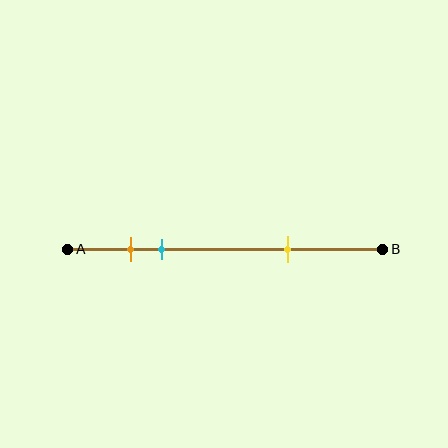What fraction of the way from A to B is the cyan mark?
The cyan mark is approximately 30% (0.3) of the way from A to B.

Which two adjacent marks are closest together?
The orange and cyan marks are the closest adjacent pair.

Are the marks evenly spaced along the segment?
No, the marks are not evenly spaced.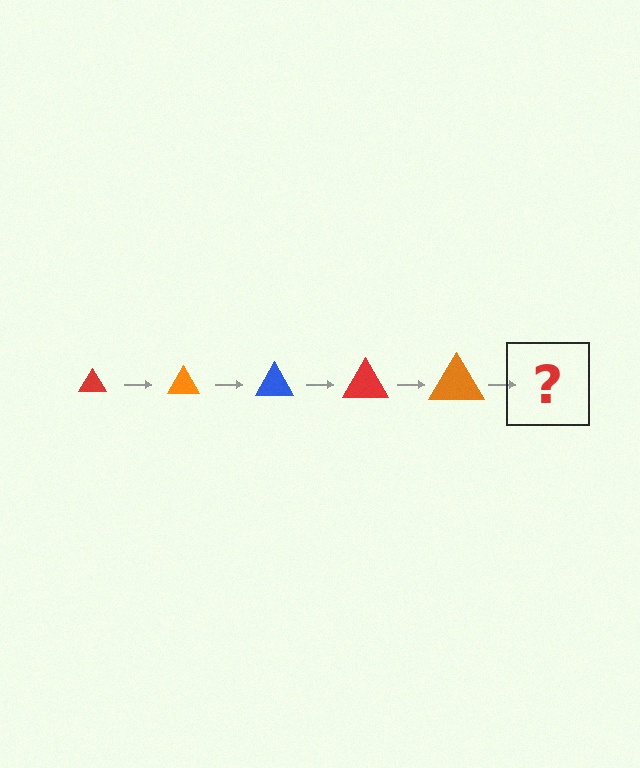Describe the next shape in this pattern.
It should be a blue triangle, larger than the previous one.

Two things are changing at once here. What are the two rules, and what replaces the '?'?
The two rules are that the triangle grows larger each step and the color cycles through red, orange, and blue. The '?' should be a blue triangle, larger than the previous one.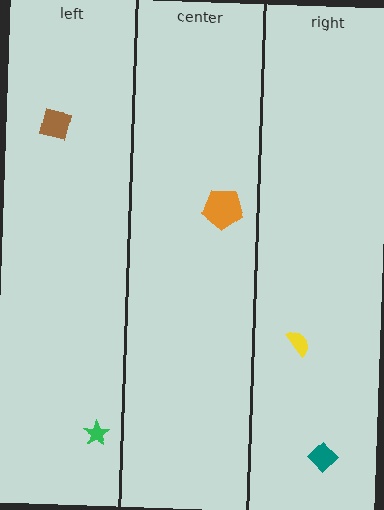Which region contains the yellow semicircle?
The right region.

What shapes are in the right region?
The teal diamond, the yellow semicircle.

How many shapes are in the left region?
2.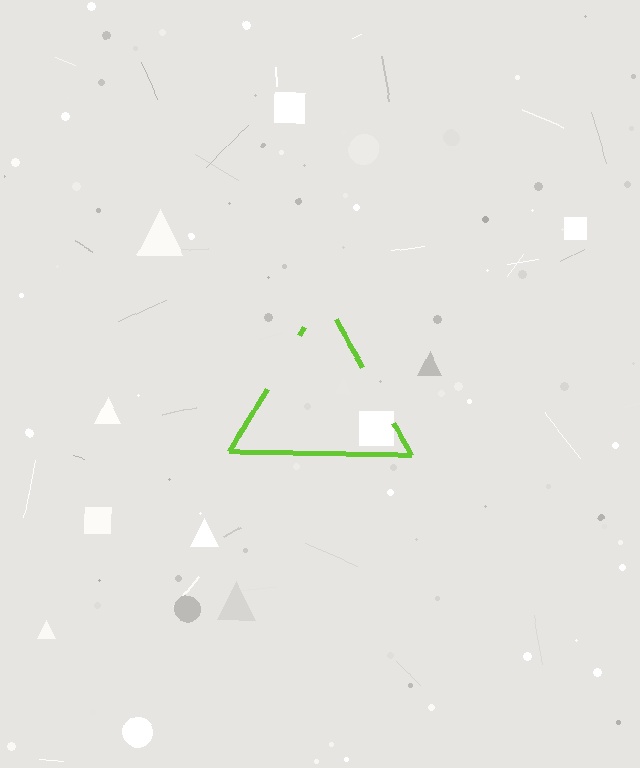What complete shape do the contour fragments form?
The contour fragments form a triangle.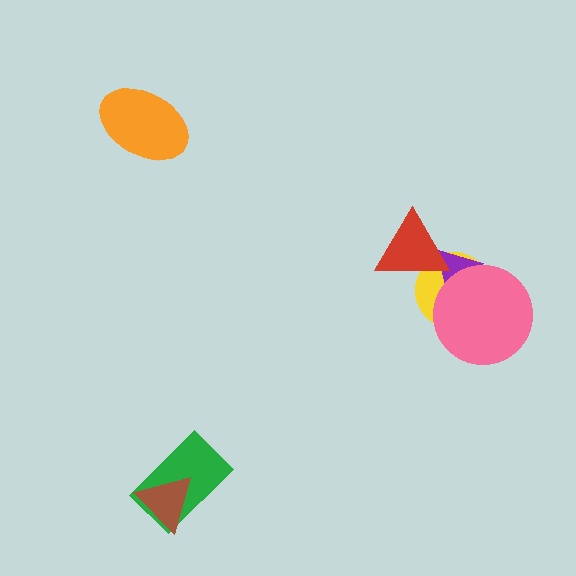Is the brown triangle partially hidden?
No, no other shape covers it.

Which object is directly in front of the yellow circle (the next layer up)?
The purple triangle is directly in front of the yellow circle.